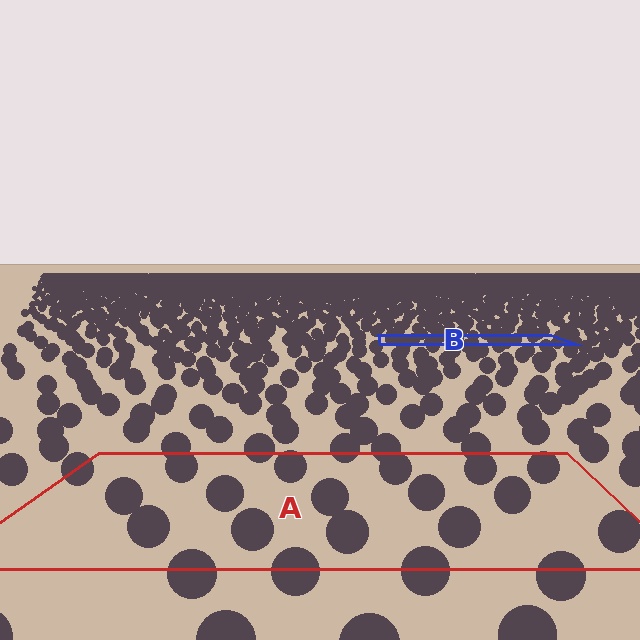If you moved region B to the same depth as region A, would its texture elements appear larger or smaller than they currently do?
They would appear larger. At a closer depth, the same texture elements are projected at a bigger on-screen size.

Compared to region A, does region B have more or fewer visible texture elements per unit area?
Region B has more texture elements per unit area — they are packed more densely because it is farther away.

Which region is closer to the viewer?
Region A is closer. The texture elements there are larger and more spread out.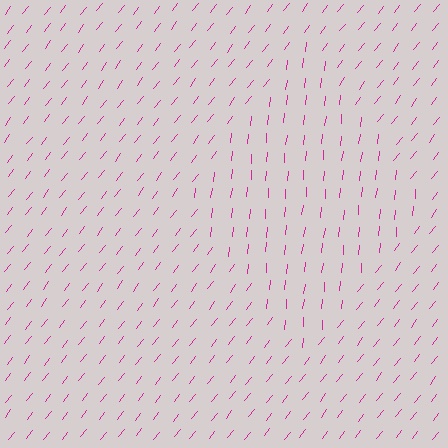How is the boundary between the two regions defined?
The boundary is defined purely by a change in line orientation (approximately 31 degrees difference). All lines are the same color and thickness.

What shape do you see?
I see a diamond.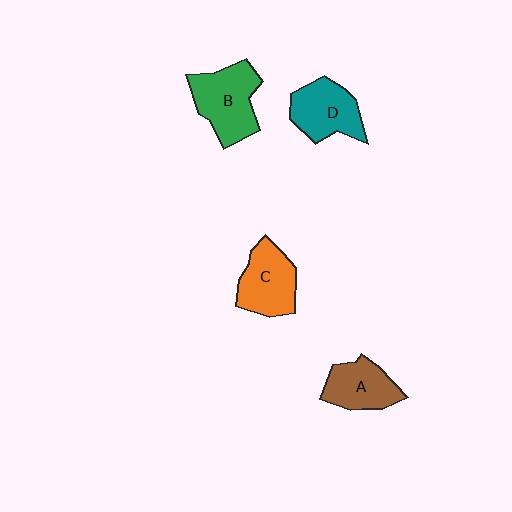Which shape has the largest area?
Shape B (green).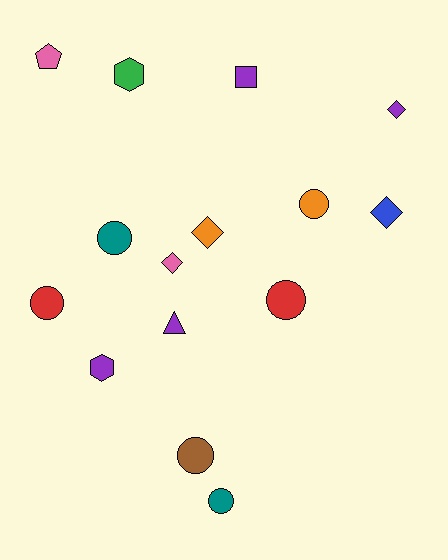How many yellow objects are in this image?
There are no yellow objects.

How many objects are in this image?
There are 15 objects.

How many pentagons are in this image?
There is 1 pentagon.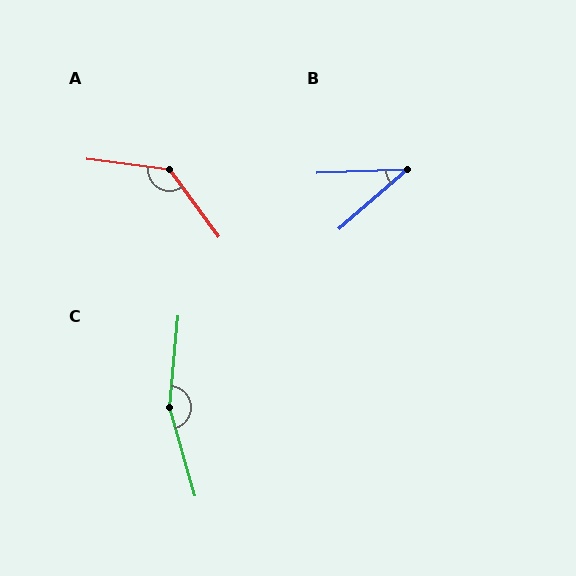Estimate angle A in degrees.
Approximately 133 degrees.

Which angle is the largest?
C, at approximately 159 degrees.